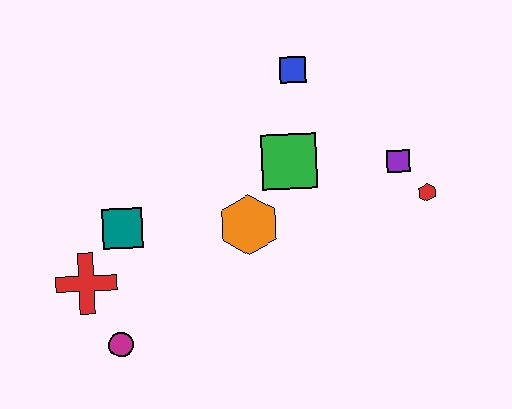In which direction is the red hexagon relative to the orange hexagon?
The red hexagon is to the right of the orange hexagon.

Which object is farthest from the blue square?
The magenta circle is farthest from the blue square.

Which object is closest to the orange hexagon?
The green square is closest to the orange hexagon.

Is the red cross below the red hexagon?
Yes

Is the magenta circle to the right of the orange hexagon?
No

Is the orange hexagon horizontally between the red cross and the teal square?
No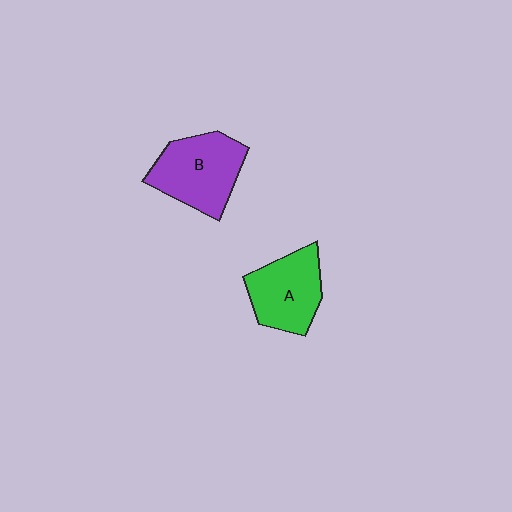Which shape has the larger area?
Shape B (purple).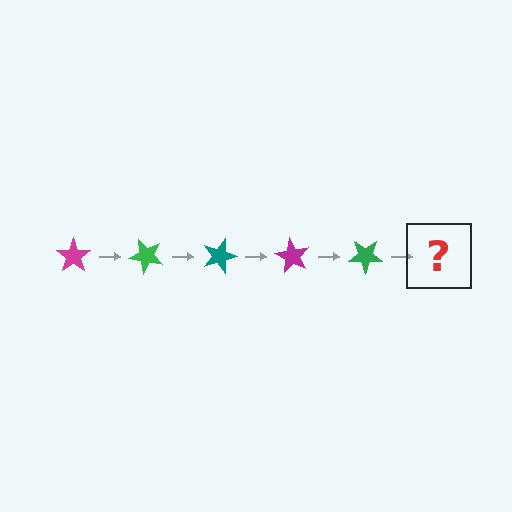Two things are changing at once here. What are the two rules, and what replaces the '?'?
The two rules are that it rotates 45 degrees each step and the color cycles through magenta, green, and teal. The '?' should be a teal star, rotated 225 degrees from the start.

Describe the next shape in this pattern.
It should be a teal star, rotated 225 degrees from the start.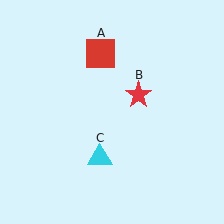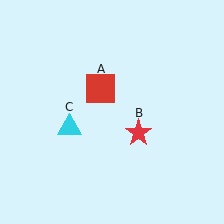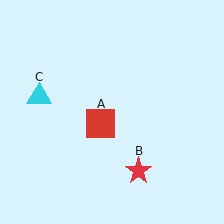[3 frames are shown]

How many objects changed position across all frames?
3 objects changed position: red square (object A), red star (object B), cyan triangle (object C).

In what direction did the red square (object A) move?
The red square (object A) moved down.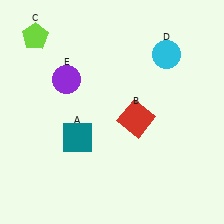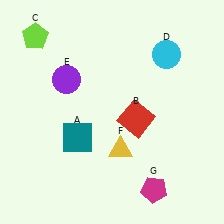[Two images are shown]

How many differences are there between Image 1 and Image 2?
There are 2 differences between the two images.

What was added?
A yellow triangle (F), a magenta pentagon (G) were added in Image 2.